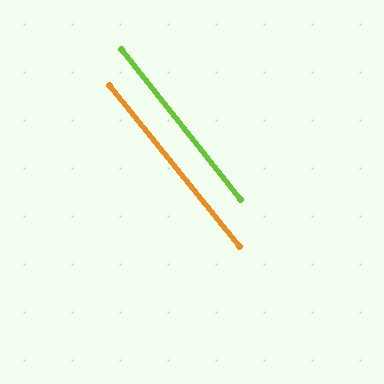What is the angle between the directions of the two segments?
Approximately 0 degrees.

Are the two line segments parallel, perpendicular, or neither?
Parallel — their directions differ by only 0.4°.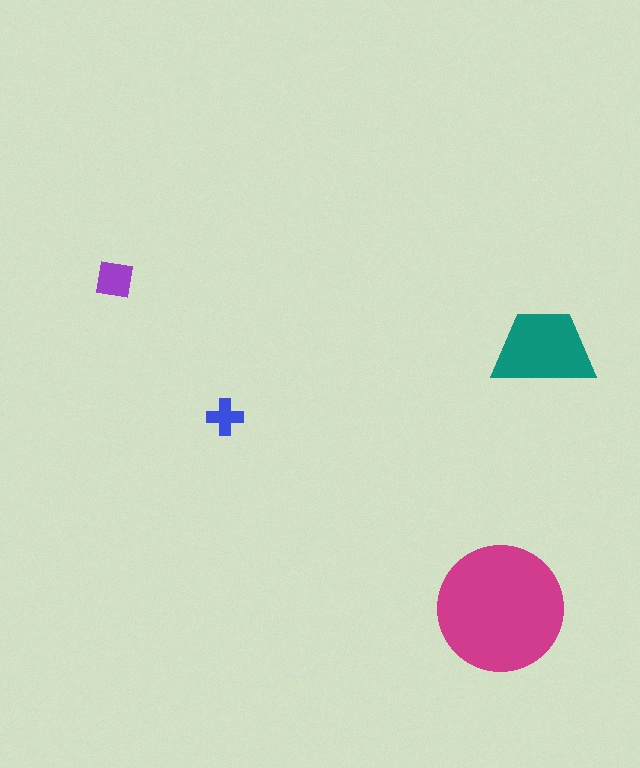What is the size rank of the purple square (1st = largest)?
3rd.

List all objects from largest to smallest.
The magenta circle, the teal trapezoid, the purple square, the blue cross.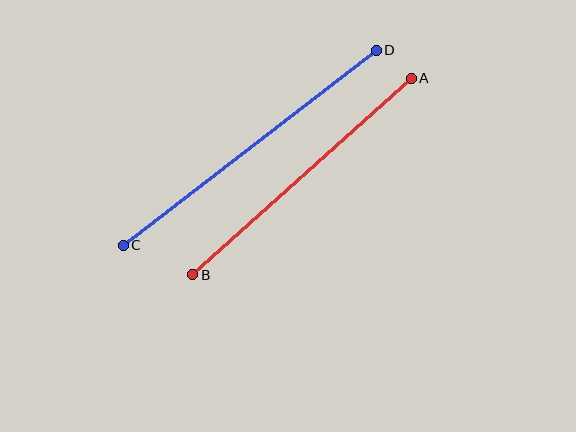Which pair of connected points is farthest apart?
Points C and D are farthest apart.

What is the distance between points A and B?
The distance is approximately 294 pixels.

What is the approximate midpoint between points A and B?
The midpoint is at approximately (302, 177) pixels.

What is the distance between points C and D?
The distance is approximately 319 pixels.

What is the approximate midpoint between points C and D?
The midpoint is at approximately (250, 148) pixels.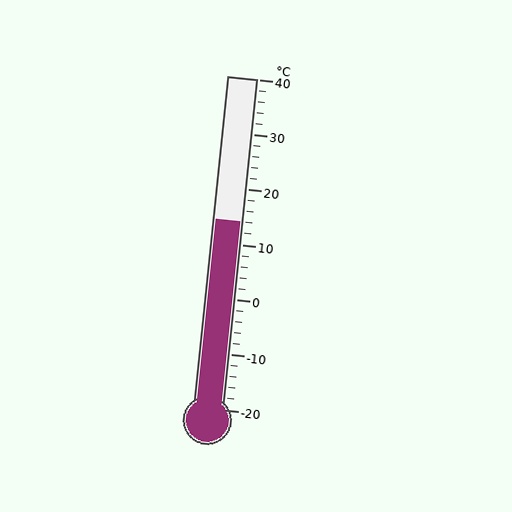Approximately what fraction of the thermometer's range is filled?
The thermometer is filled to approximately 55% of its range.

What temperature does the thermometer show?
The thermometer shows approximately 14°C.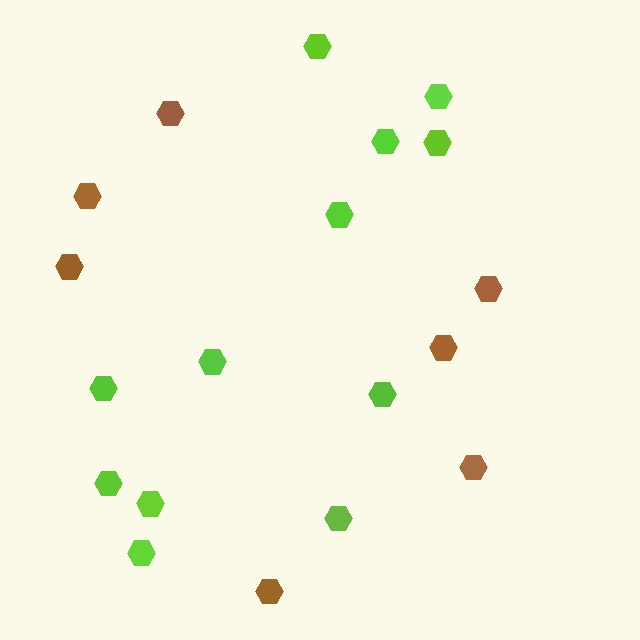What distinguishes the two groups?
There are 2 groups: one group of lime hexagons (12) and one group of brown hexagons (7).